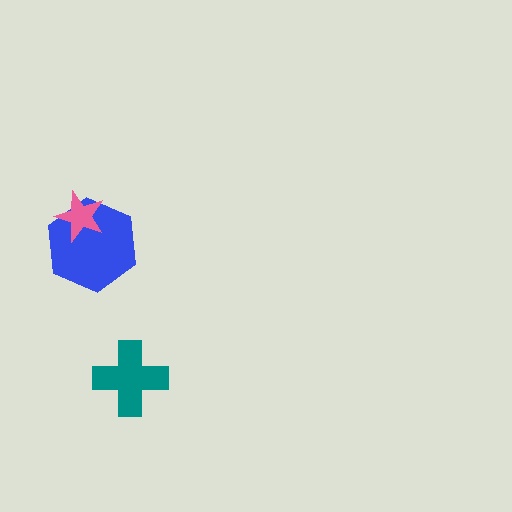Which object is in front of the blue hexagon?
The pink star is in front of the blue hexagon.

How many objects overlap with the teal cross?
0 objects overlap with the teal cross.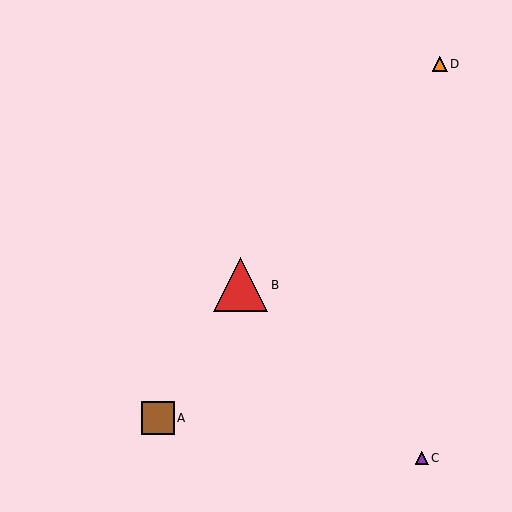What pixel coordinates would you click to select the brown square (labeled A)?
Click at (158, 418) to select the brown square A.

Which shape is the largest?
The red triangle (labeled B) is the largest.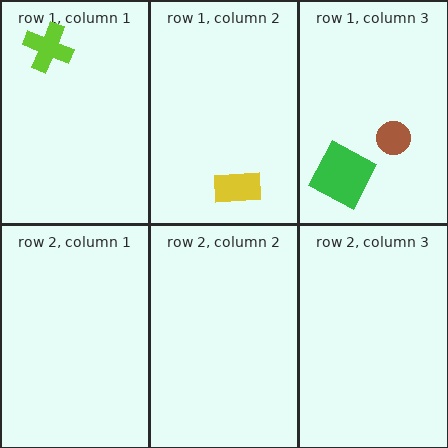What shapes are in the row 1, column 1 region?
The lime cross.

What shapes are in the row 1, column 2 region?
The yellow rectangle.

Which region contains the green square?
The row 1, column 3 region.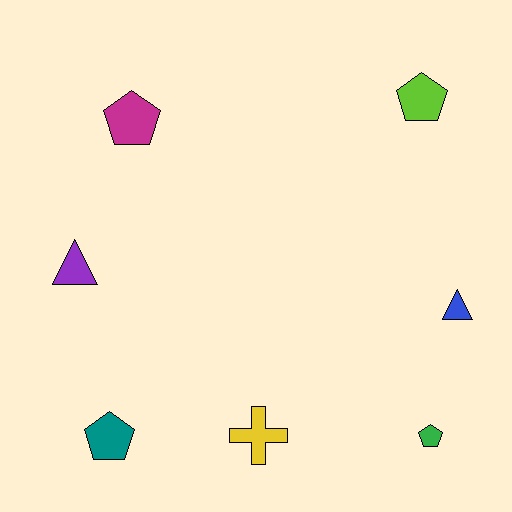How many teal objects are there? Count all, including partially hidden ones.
There is 1 teal object.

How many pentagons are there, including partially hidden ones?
There are 4 pentagons.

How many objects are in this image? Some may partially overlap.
There are 7 objects.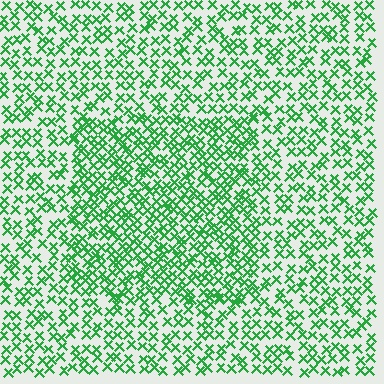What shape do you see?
I see a rectangle.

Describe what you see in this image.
The image contains small green elements arranged at two different densities. A rectangle-shaped region is visible where the elements are more densely packed than the surrounding area.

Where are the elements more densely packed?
The elements are more densely packed inside the rectangle boundary.